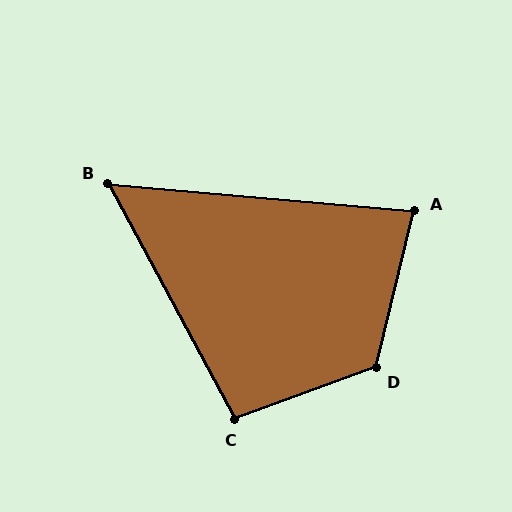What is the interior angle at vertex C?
Approximately 98 degrees (obtuse).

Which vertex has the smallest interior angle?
B, at approximately 57 degrees.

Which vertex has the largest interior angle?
D, at approximately 123 degrees.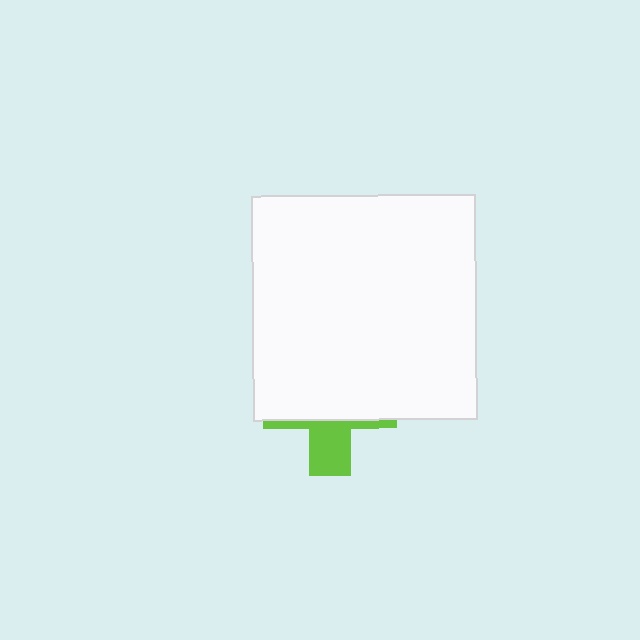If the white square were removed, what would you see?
You would see the complete lime cross.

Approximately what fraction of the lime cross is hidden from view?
Roughly 68% of the lime cross is hidden behind the white square.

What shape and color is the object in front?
The object in front is a white square.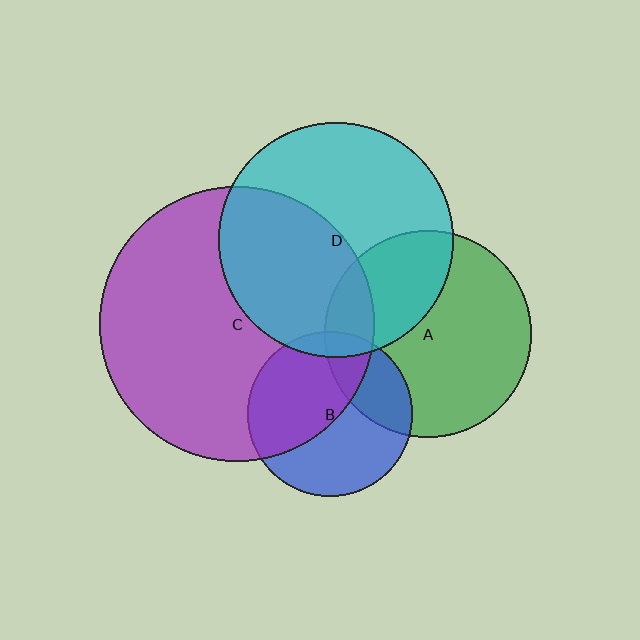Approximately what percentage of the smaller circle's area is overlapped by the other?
Approximately 35%.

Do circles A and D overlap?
Yes.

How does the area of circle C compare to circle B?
Approximately 2.8 times.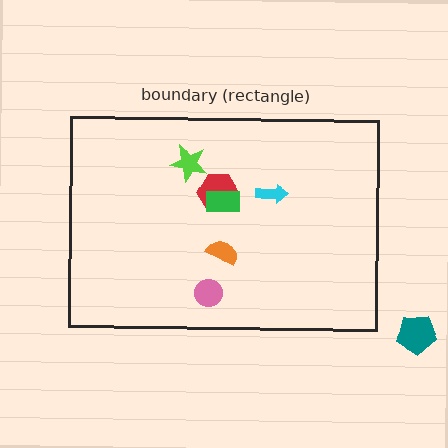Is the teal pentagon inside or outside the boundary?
Outside.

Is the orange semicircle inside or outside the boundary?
Inside.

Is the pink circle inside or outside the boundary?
Inside.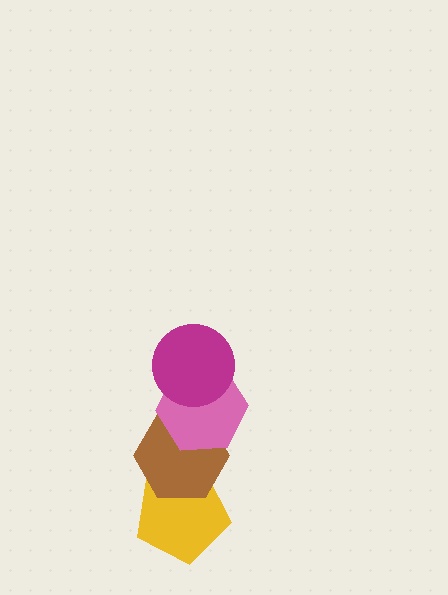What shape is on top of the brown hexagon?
The pink hexagon is on top of the brown hexagon.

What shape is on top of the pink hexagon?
The magenta circle is on top of the pink hexagon.